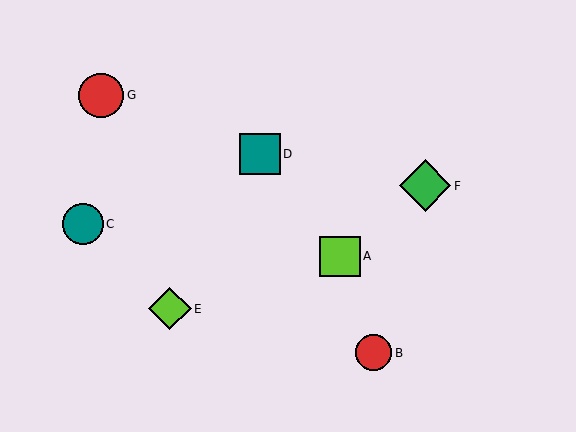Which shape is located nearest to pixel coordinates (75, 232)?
The teal circle (labeled C) at (83, 224) is nearest to that location.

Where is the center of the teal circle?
The center of the teal circle is at (83, 224).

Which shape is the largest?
The green diamond (labeled F) is the largest.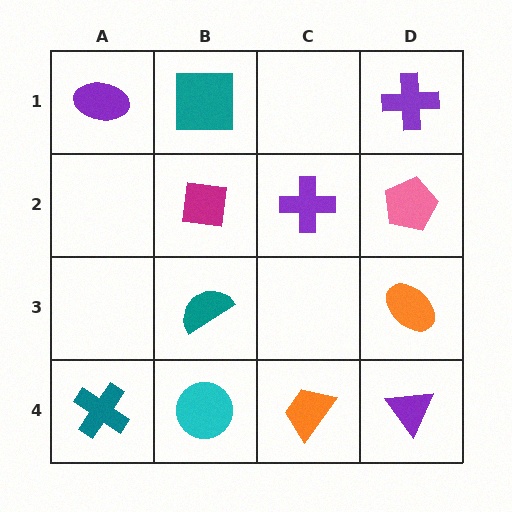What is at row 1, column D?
A purple cross.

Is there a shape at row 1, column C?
No, that cell is empty.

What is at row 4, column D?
A purple triangle.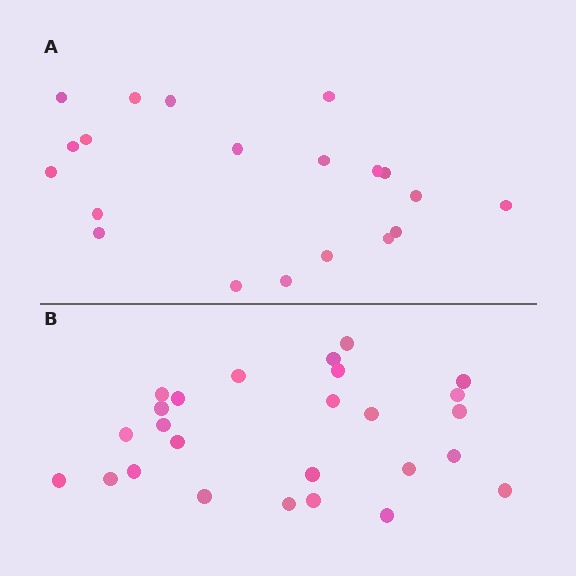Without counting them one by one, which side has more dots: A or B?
Region B (the bottom region) has more dots.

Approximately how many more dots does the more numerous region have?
Region B has about 6 more dots than region A.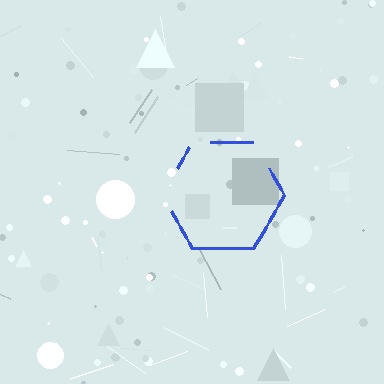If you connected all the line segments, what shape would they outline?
They would outline a hexagon.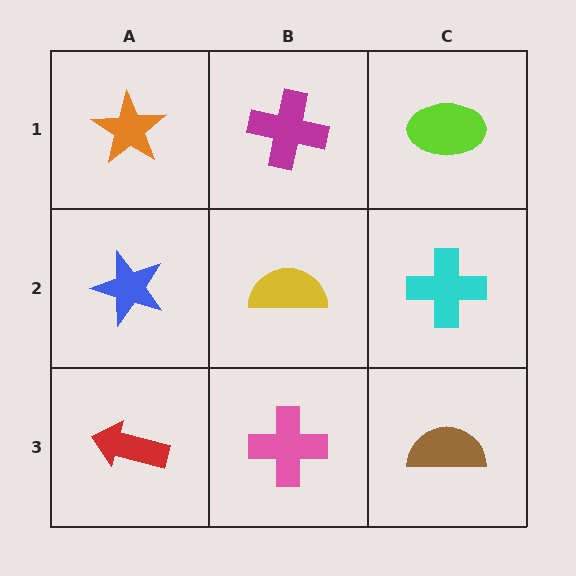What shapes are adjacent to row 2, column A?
An orange star (row 1, column A), a red arrow (row 3, column A), a yellow semicircle (row 2, column B).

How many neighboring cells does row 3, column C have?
2.